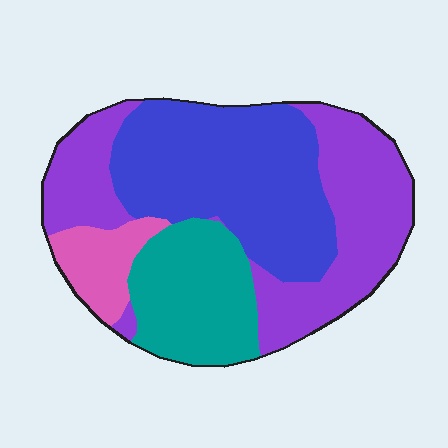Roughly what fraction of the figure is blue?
Blue covers around 35% of the figure.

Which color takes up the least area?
Pink, at roughly 10%.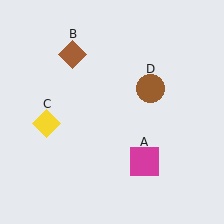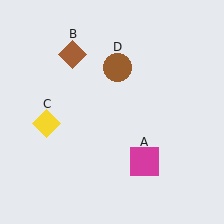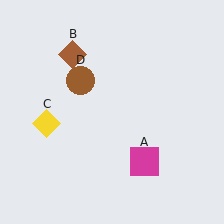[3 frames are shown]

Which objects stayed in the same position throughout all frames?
Magenta square (object A) and brown diamond (object B) and yellow diamond (object C) remained stationary.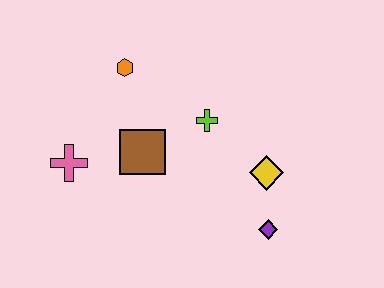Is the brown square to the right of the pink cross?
Yes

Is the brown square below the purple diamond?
No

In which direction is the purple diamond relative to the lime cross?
The purple diamond is below the lime cross.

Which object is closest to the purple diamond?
The yellow diamond is closest to the purple diamond.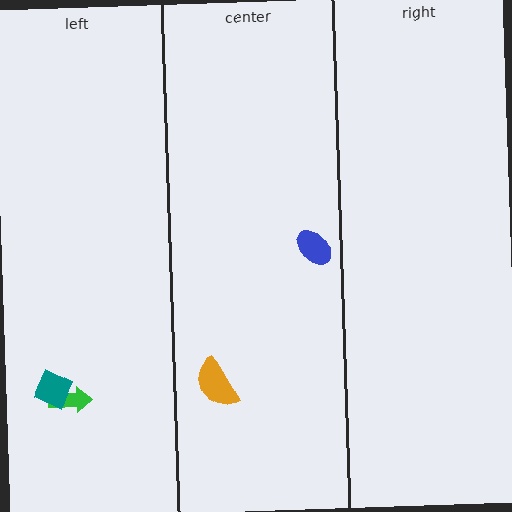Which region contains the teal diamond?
The left region.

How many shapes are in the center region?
2.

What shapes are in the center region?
The orange semicircle, the blue ellipse.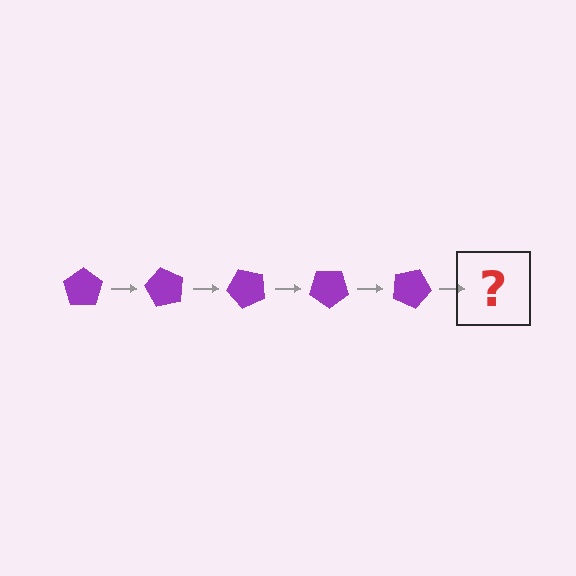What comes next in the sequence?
The next element should be a purple pentagon rotated 300 degrees.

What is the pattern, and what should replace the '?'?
The pattern is that the pentagon rotates 60 degrees each step. The '?' should be a purple pentagon rotated 300 degrees.